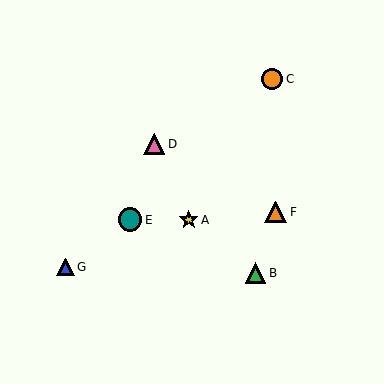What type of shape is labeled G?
Shape G is a blue triangle.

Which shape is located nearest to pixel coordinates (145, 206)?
The teal circle (labeled E) at (130, 220) is nearest to that location.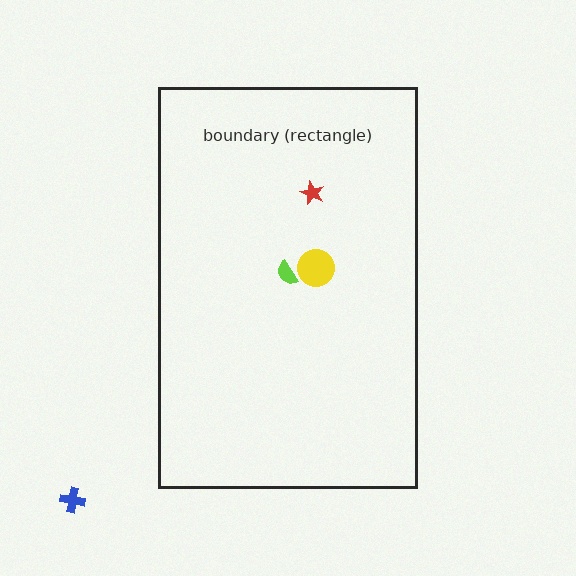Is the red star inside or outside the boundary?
Inside.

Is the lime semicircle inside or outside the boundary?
Inside.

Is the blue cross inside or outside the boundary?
Outside.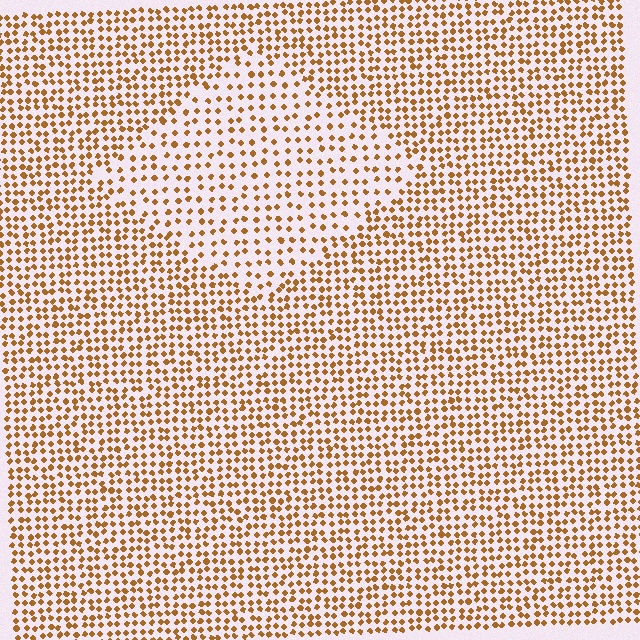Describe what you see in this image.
The image contains small brown elements arranged at two different densities. A diamond-shaped region is visible where the elements are less densely packed than the surrounding area.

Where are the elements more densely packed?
The elements are more densely packed outside the diamond boundary.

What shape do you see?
I see a diamond.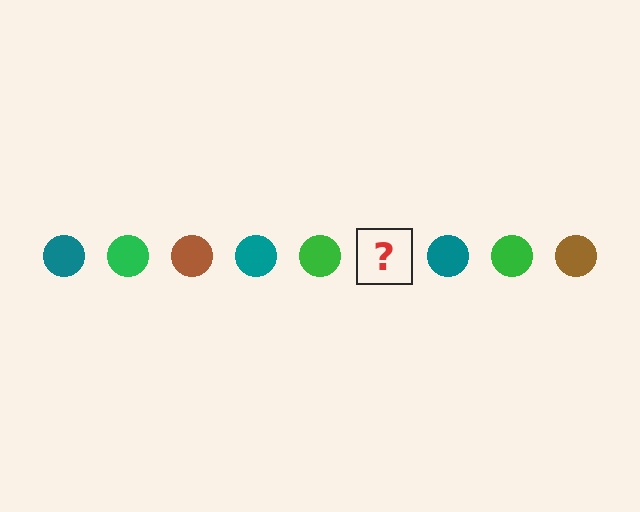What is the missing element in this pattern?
The missing element is a brown circle.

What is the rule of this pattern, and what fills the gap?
The rule is that the pattern cycles through teal, green, brown circles. The gap should be filled with a brown circle.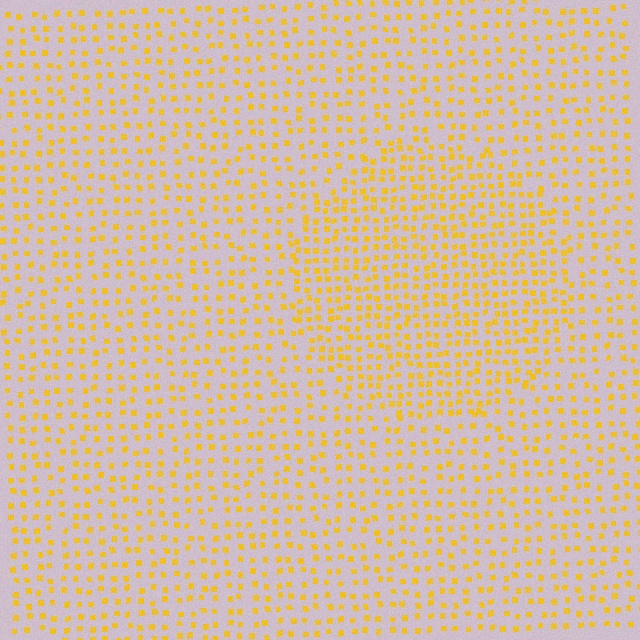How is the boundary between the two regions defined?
The boundary is defined by a change in element density (approximately 1.6x ratio). All elements are the same color, size, and shape.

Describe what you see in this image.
The image contains small yellow elements arranged at two different densities. A circle-shaped region is visible where the elements are more densely packed than the surrounding area.